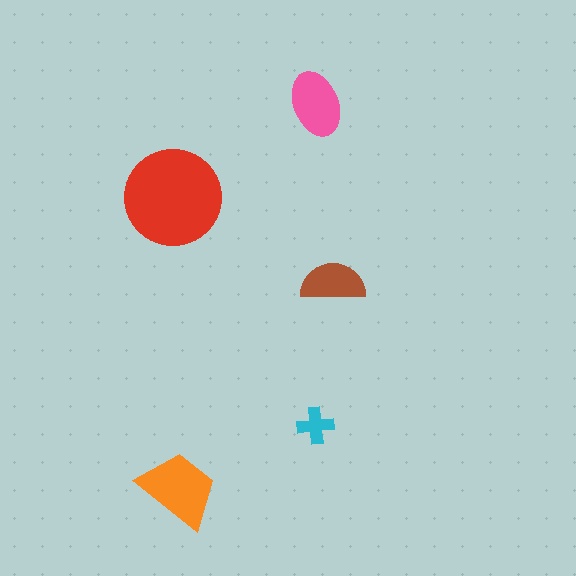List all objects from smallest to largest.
The cyan cross, the brown semicircle, the pink ellipse, the orange trapezoid, the red circle.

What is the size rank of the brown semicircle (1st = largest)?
4th.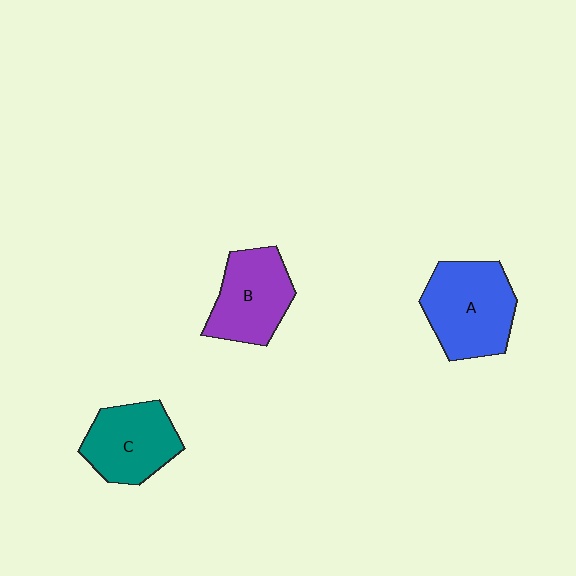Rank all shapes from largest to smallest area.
From largest to smallest: A (blue), B (purple), C (teal).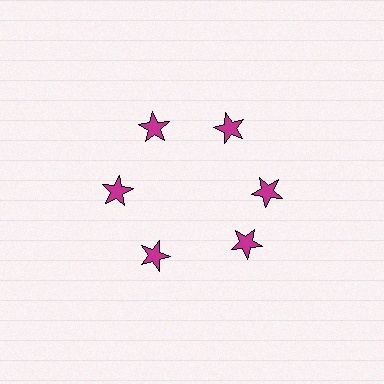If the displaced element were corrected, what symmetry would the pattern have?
It would have 6-fold rotational symmetry — the pattern would map onto itself every 60 degrees.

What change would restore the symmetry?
The symmetry would be restored by rotating it back into even spacing with its neighbors so that all 6 stars sit at equal angles and equal distance from the center.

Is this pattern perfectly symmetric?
No. The 6 magenta stars are arranged in a ring, but one element near the 5 o'clock position is rotated out of alignment along the ring, breaking the 6-fold rotational symmetry.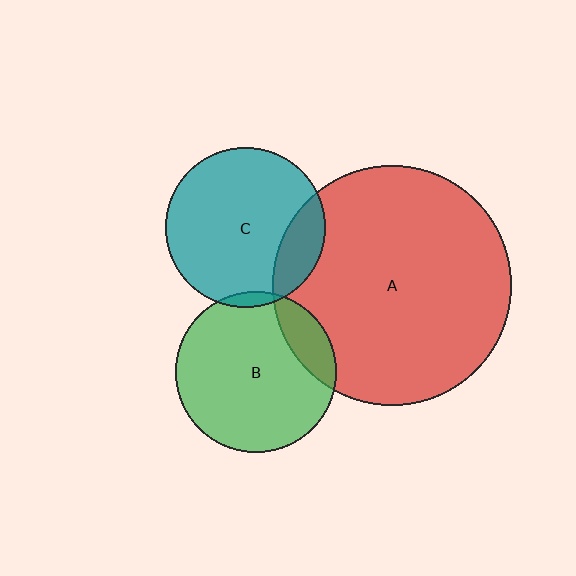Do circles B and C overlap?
Yes.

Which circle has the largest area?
Circle A (red).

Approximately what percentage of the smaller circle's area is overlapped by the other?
Approximately 5%.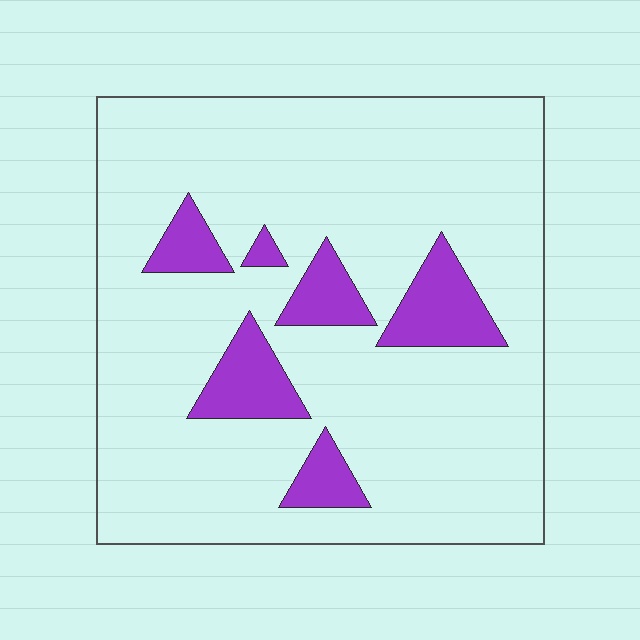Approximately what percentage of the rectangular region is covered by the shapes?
Approximately 15%.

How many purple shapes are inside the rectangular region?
6.